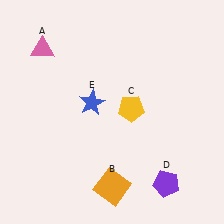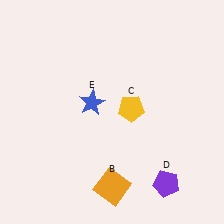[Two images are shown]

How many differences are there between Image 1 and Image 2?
There is 1 difference between the two images.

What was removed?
The pink triangle (A) was removed in Image 2.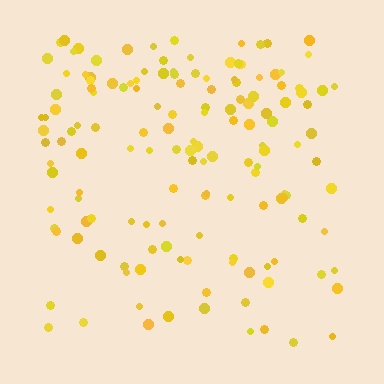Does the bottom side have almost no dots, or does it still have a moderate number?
Still a moderate number, just noticeably fewer than the top.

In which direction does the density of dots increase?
From bottom to top, with the top side densest.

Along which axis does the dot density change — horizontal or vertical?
Vertical.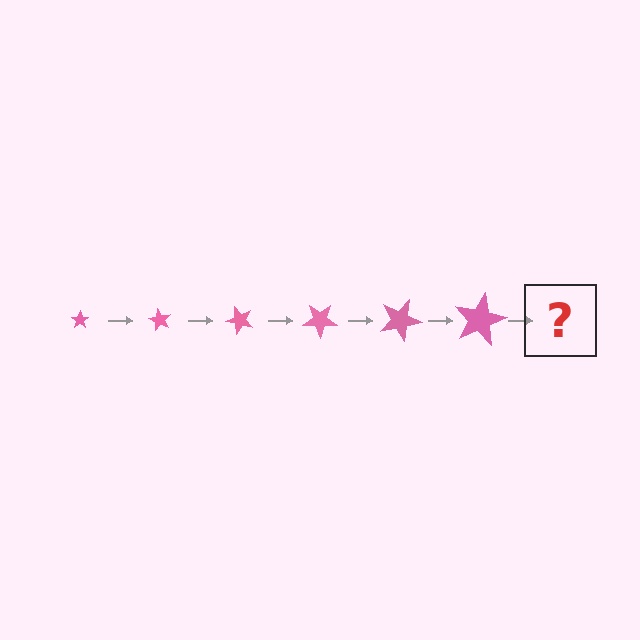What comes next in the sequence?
The next element should be a star, larger than the previous one and rotated 360 degrees from the start.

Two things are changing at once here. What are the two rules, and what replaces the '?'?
The two rules are that the star grows larger each step and it rotates 60 degrees each step. The '?' should be a star, larger than the previous one and rotated 360 degrees from the start.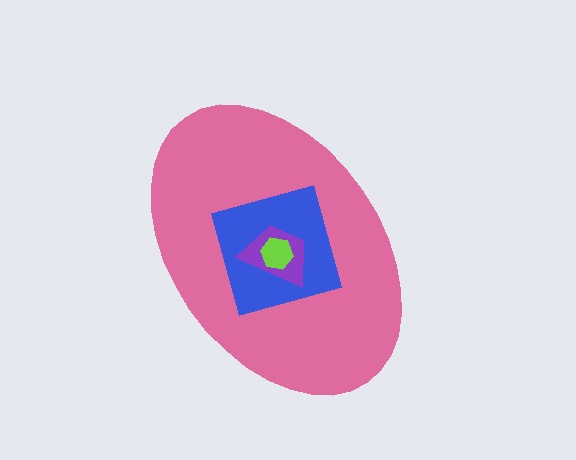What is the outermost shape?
The pink ellipse.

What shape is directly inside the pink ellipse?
The blue diamond.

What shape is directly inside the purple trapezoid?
The lime hexagon.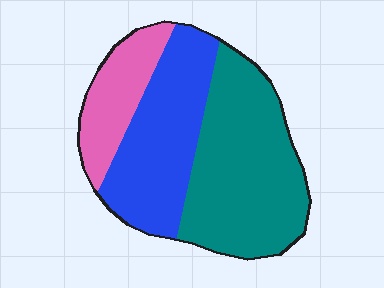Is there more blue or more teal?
Teal.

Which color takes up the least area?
Pink, at roughly 20%.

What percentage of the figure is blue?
Blue takes up about one third (1/3) of the figure.